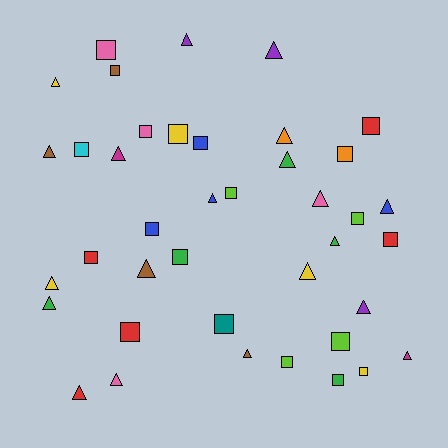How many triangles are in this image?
There are 20 triangles.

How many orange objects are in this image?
There are 2 orange objects.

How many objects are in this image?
There are 40 objects.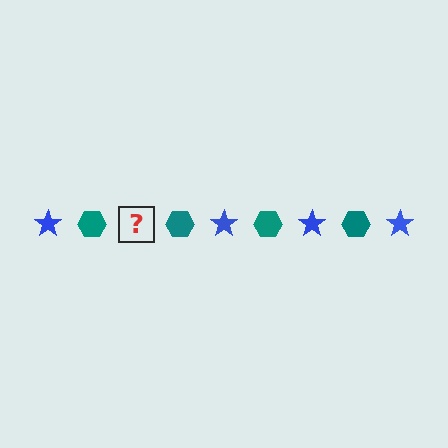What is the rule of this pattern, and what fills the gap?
The rule is that the pattern alternates between blue star and teal hexagon. The gap should be filled with a blue star.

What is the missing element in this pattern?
The missing element is a blue star.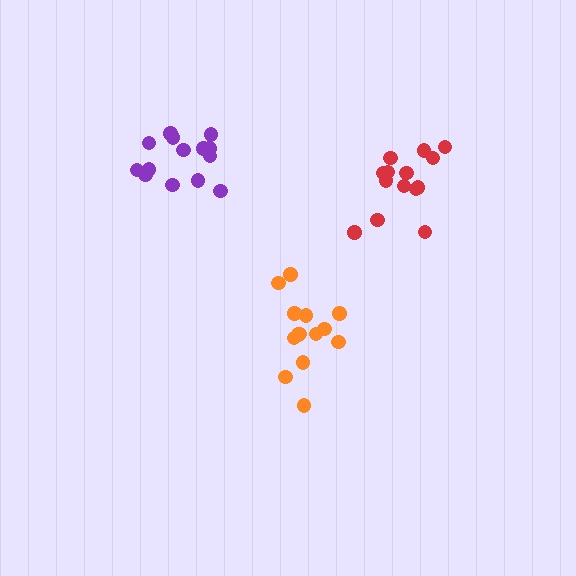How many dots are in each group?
Group 1: 14 dots, Group 2: 14 dots, Group 3: 14 dots (42 total).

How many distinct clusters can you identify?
There are 3 distinct clusters.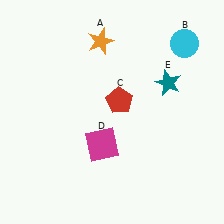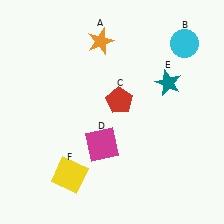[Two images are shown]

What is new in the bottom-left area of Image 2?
A yellow square (F) was added in the bottom-left area of Image 2.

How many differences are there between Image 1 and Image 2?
There is 1 difference between the two images.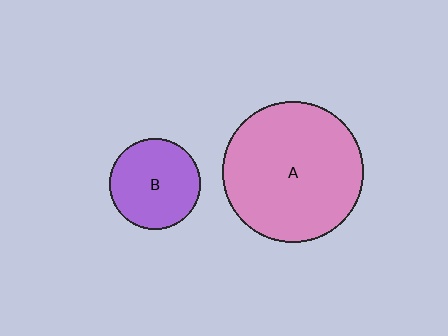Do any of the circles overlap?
No, none of the circles overlap.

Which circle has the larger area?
Circle A (pink).